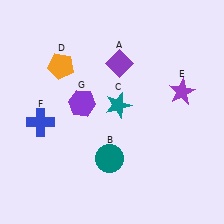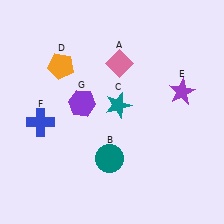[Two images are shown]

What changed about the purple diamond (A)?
In Image 1, A is purple. In Image 2, it changed to pink.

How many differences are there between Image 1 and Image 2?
There is 1 difference between the two images.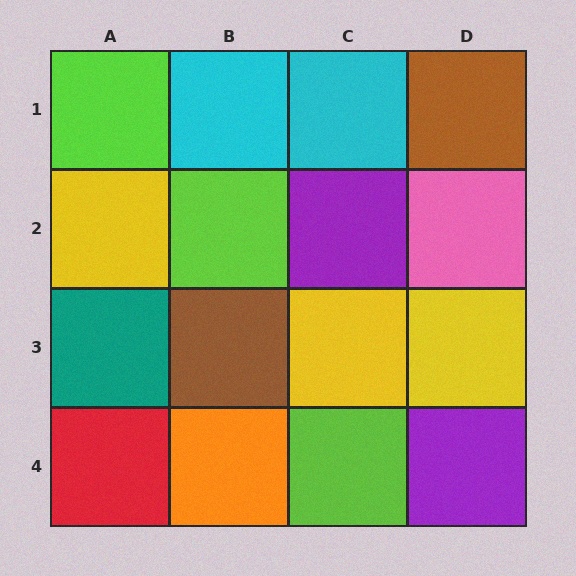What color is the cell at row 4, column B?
Orange.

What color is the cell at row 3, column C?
Yellow.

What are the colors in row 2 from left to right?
Yellow, lime, purple, pink.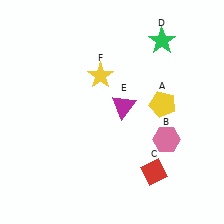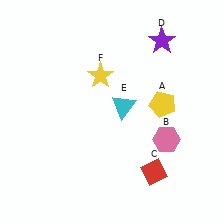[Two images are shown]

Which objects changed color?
D changed from green to purple. E changed from magenta to cyan.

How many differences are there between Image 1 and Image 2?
There are 2 differences between the two images.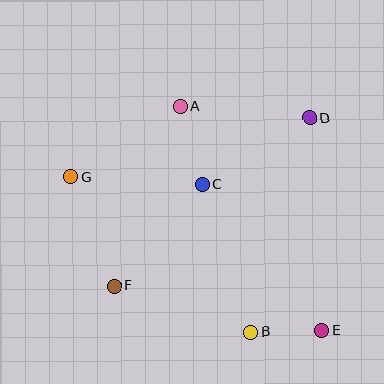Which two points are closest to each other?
Points B and E are closest to each other.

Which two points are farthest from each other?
Points E and G are farthest from each other.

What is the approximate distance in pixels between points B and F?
The distance between B and F is approximately 144 pixels.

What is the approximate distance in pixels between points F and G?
The distance between F and G is approximately 118 pixels.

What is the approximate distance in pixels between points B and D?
The distance between B and D is approximately 222 pixels.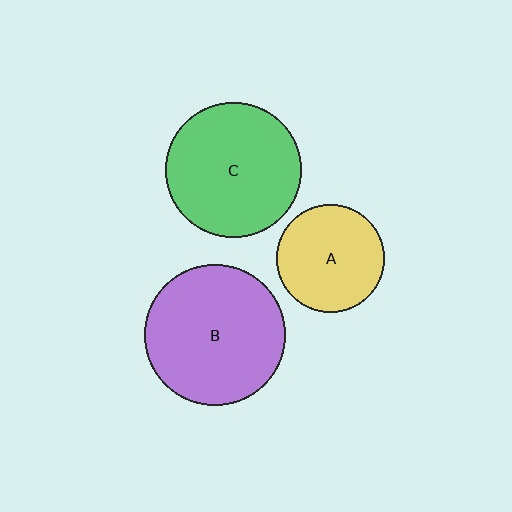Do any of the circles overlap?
No, none of the circles overlap.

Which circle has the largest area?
Circle B (purple).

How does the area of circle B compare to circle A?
Approximately 1.7 times.